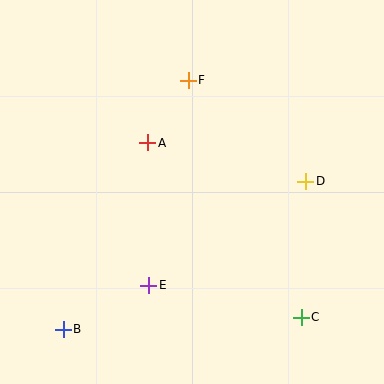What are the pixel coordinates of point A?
Point A is at (148, 143).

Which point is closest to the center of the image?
Point A at (148, 143) is closest to the center.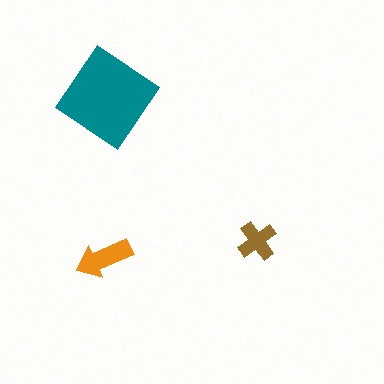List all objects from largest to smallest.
The teal diamond, the orange arrow, the brown cross.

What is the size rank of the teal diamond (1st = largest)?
1st.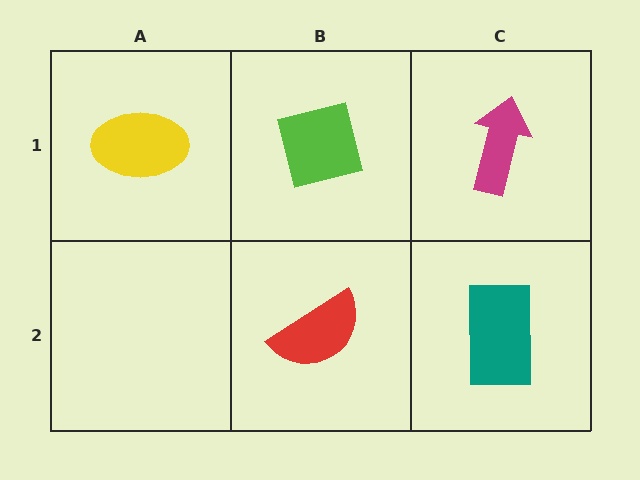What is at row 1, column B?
A lime square.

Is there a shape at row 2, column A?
No, that cell is empty.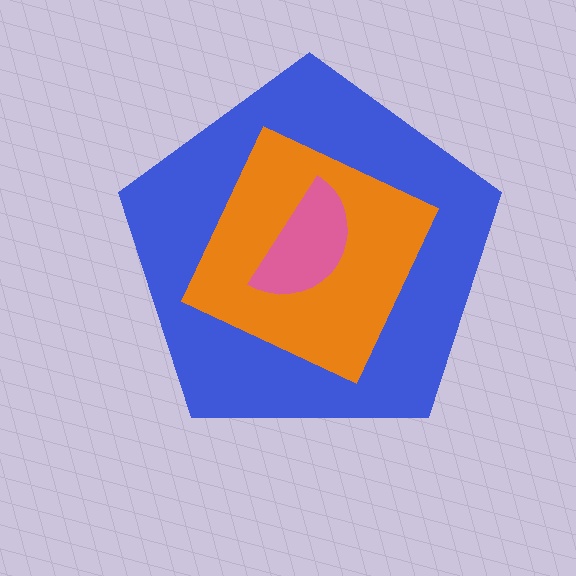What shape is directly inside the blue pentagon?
The orange square.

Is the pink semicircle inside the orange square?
Yes.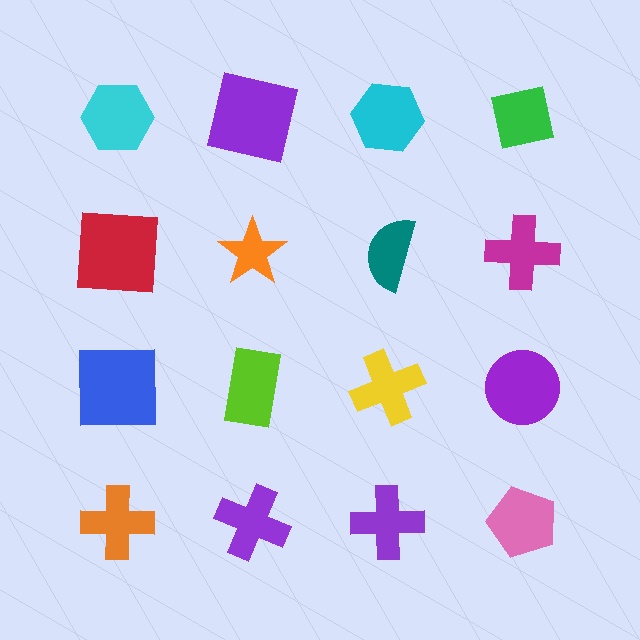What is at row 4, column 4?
A pink pentagon.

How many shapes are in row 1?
4 shapes.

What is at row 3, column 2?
A lime rectangle.